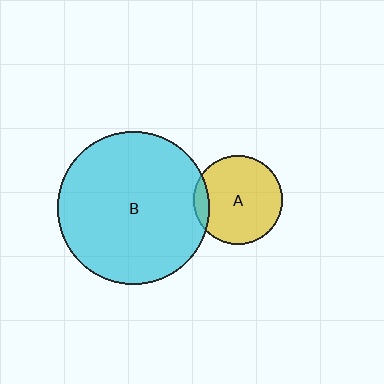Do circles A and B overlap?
Yes.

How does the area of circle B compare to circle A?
Approximately 2.9 times.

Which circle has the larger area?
Circle B (cyan).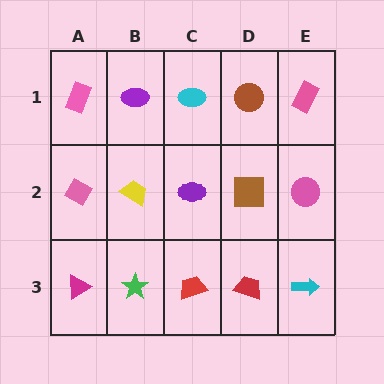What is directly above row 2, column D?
A brown circle.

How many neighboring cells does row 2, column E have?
3.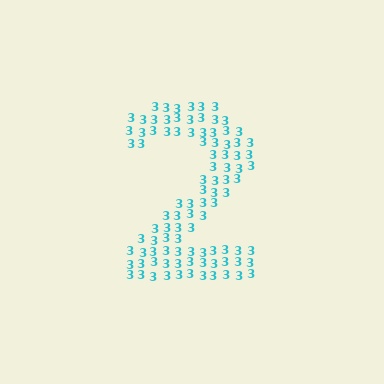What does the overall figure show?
The overall figure shows the digit 2.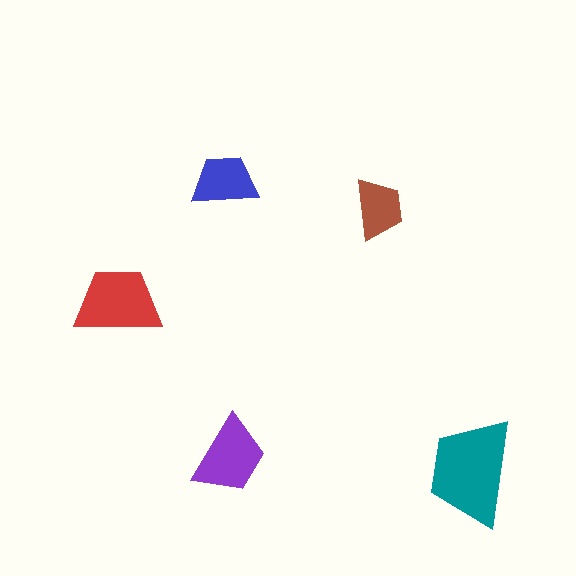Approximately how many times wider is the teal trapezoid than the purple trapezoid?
About 1.5 times wider.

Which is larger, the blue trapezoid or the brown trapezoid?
The blue one.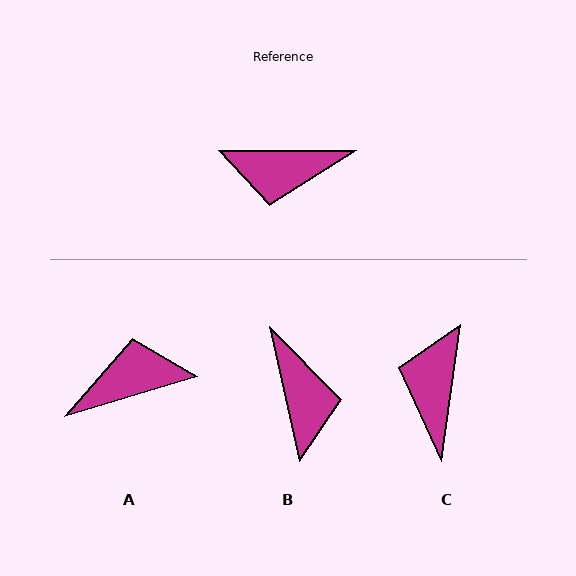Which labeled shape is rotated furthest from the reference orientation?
A, about 163 degrees away.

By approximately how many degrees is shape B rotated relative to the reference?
Approximately 102 degrees counter-clockwise.